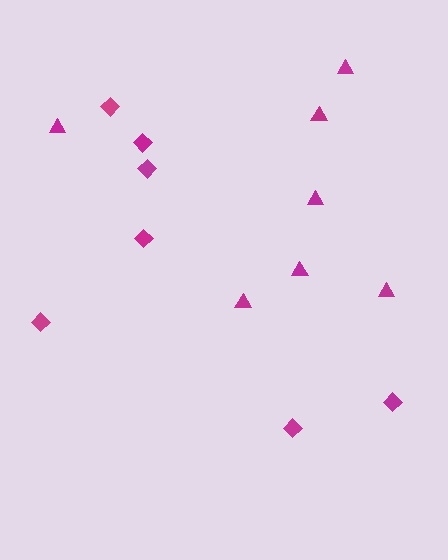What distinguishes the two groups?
There are 2 groups: one group of triangles (7) and one group of diamonds (7).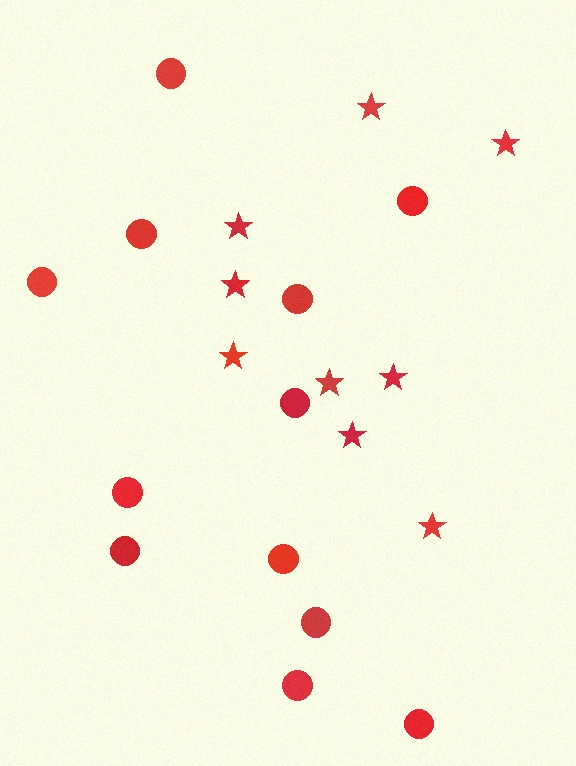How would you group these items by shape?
There are 2 groups: one group of stars (9) and one group of circles (12).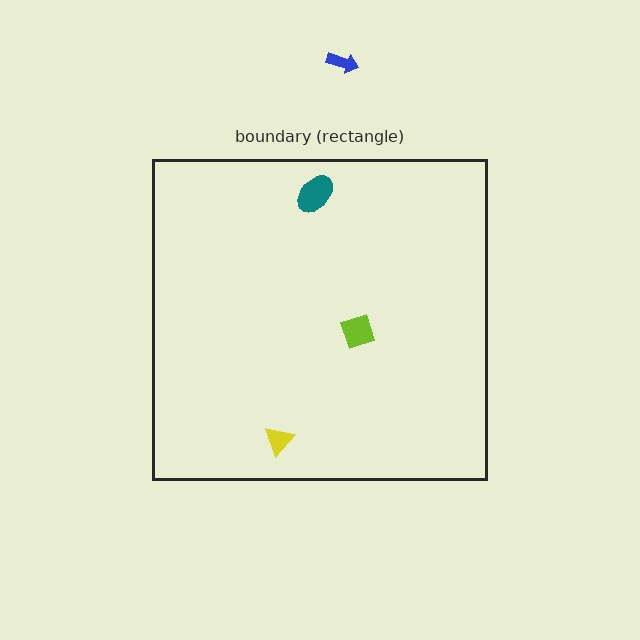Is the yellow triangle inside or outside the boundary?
Inside.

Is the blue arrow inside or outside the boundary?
Outside.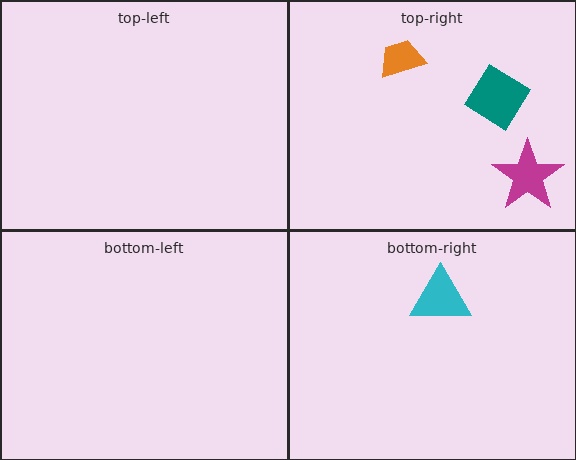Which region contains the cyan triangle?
The bottom-right region.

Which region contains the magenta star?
The top-right region.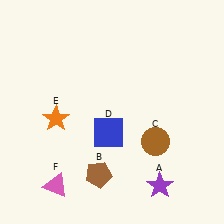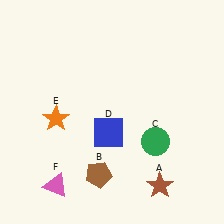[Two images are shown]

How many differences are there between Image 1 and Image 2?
There are 2 differences between the two images.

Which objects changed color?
A changed from purple to brown. C changed from brown to green.